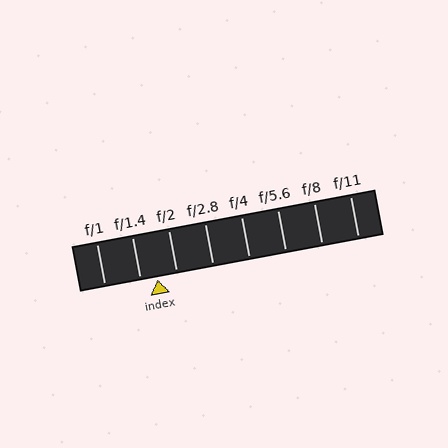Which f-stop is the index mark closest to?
The index mark is closest to f/1.4.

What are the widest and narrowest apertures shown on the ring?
The widest aperture shown is f/1 and the narrowest is f/11.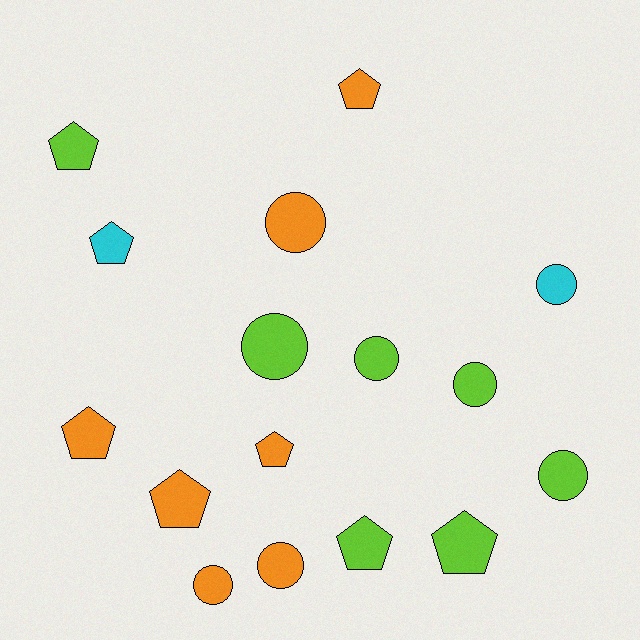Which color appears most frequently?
Lime, with 7 objects.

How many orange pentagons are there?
There are 4 orange pentagons.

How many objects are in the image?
There are 16 objects.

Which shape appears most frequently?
Circle, with 8 objects.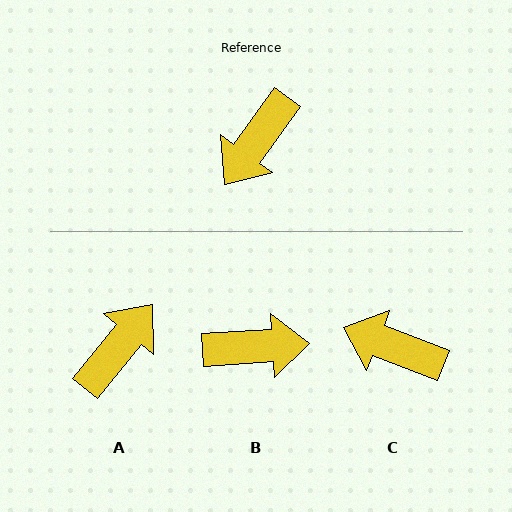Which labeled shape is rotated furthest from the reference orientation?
A, about 177 degrees away.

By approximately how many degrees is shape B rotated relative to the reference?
Approximately 129 degrees counter-clockwise.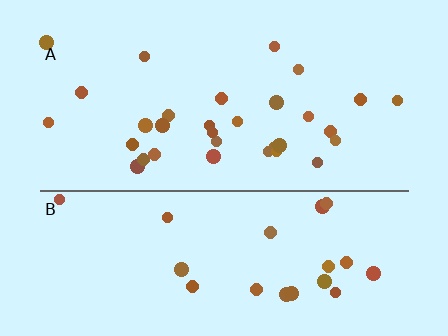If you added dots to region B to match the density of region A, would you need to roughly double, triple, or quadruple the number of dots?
Approximately double.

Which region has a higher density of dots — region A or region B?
A (the top).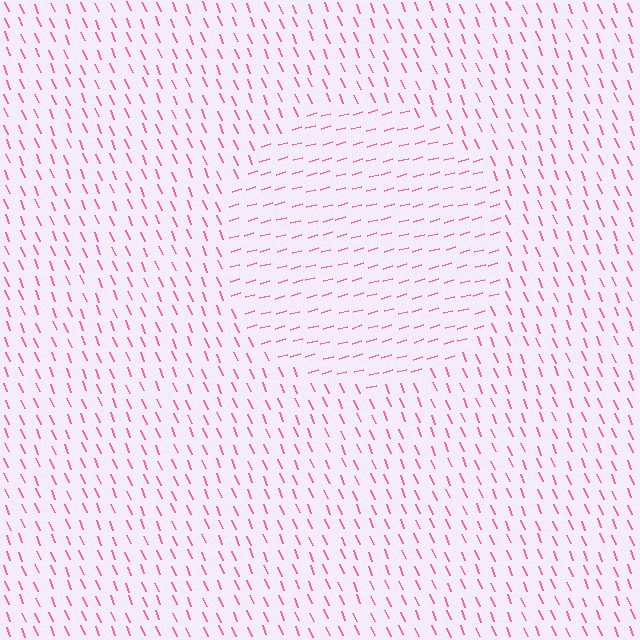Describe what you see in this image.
The image is filled with small pink line segments. A circle region in the image has lines oriented differently from the surrounding lines, creating a visible texture boundary.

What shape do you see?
I see a circle.